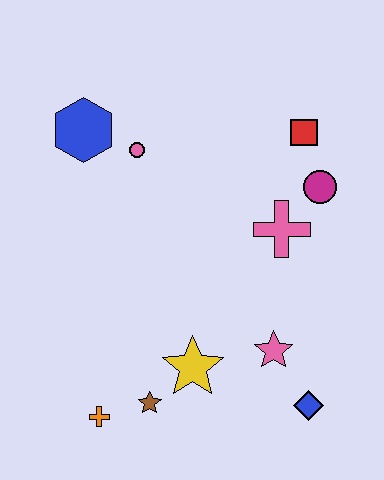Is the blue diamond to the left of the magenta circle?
Yes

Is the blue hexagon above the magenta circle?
Yes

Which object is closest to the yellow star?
The brown star is closest to the yellow star.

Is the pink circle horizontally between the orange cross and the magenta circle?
Yes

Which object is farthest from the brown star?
The red square is farthest from the brown star.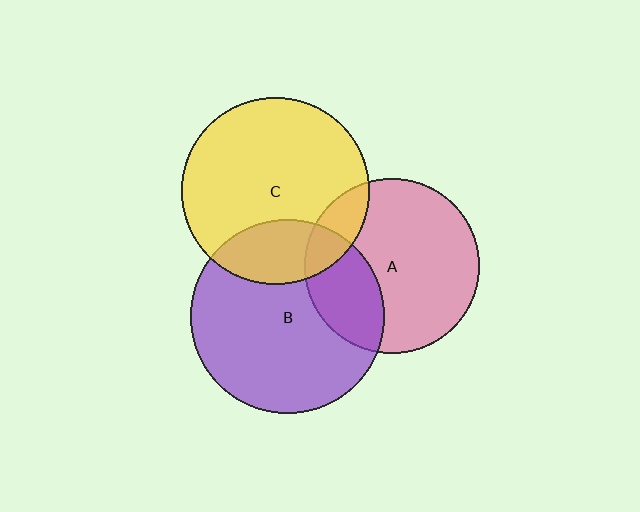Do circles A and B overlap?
Yes.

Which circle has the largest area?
Circle B (purple).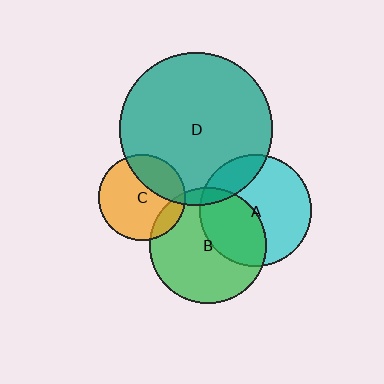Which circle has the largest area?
Circle D (teal).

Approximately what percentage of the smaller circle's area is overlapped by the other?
Approximately 15%.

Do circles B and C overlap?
Yes.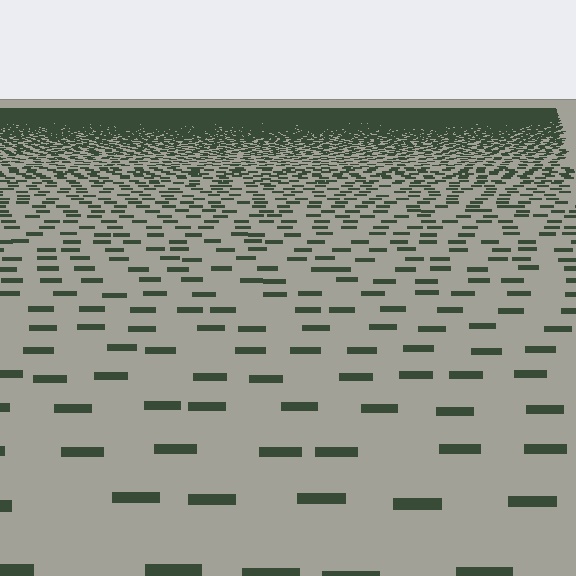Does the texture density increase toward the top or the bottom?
Density increases toward the top.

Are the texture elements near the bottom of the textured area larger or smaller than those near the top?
Larger. Near the bottom, elements are closer to the viewer and appear at a bigger on-screen size.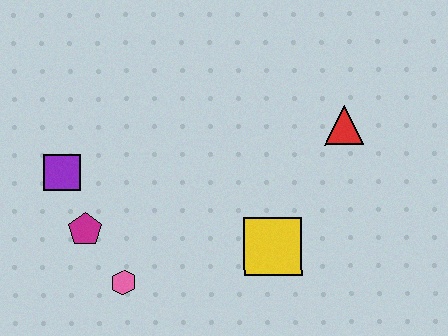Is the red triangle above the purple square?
Yes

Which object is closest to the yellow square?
The red triangle is closest to the yellow square.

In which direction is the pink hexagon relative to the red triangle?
The pink hexagon is to the left of the red triangle.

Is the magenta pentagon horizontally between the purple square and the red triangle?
Yes